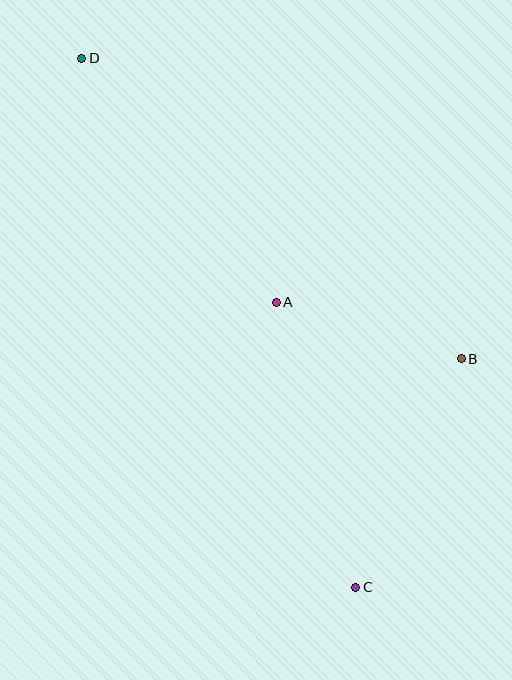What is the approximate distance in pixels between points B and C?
The distance between B and C is approximately 252 pixels.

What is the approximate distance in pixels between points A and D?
The distance between A and D is approximately 312 pixels.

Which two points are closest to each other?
Points A and B are closest to each other.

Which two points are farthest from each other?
Points C and D are farthest from each other.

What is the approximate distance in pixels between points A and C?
The distance between A and C is approximately 296 pixels.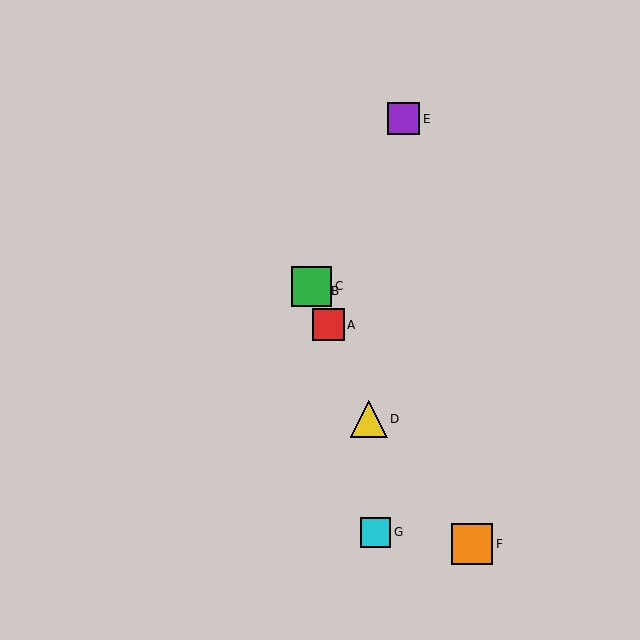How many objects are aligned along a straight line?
4 objects (A, B, C, D) are aligned along a straight line.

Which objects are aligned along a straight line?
Objects A, B, C, D are aligned along a straight line.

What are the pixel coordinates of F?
Object F is at (472, 544).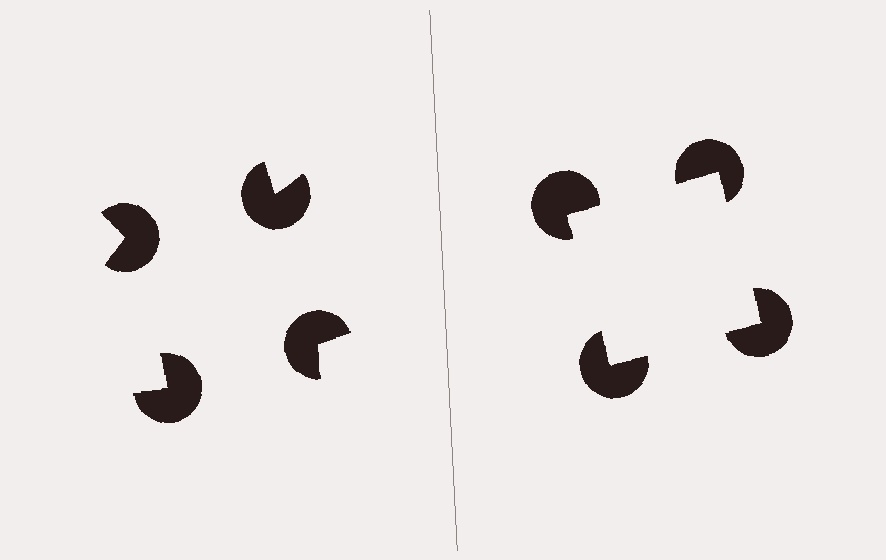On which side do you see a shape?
An illusory square appears on the right side. On the left side the wedge cuts are rotated, so no coherent shape forms.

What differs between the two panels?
The pac-man discs are positioned identically on both sides; only the wedge orientations differ. On the right they align to a square; on the left they are misaligned.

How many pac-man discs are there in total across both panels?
8 — 4 on each side.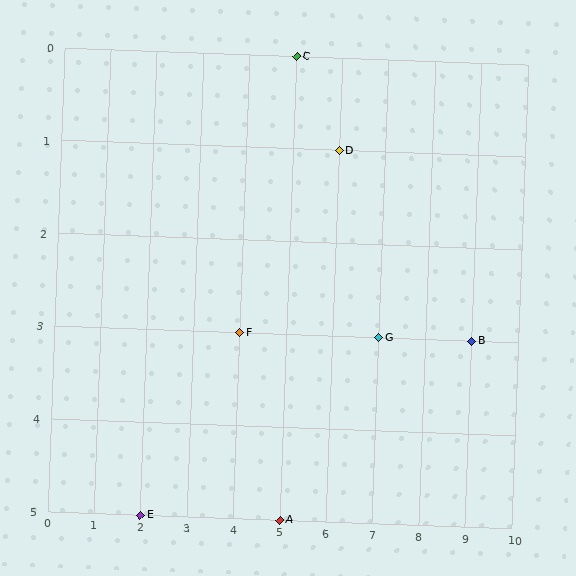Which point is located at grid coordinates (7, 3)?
Point G is at (7, 3).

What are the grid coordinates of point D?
Point D is at grid coordinates (6, 1).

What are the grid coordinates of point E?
Point E is at grid coordinates (2, 5).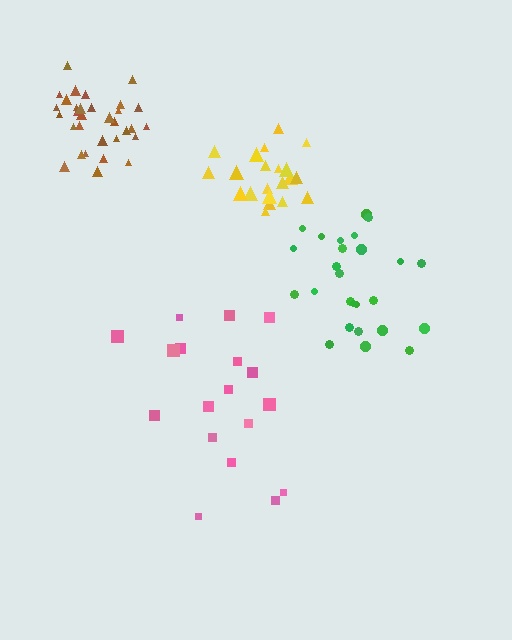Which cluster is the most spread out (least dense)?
Pink.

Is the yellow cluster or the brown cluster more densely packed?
Brown.